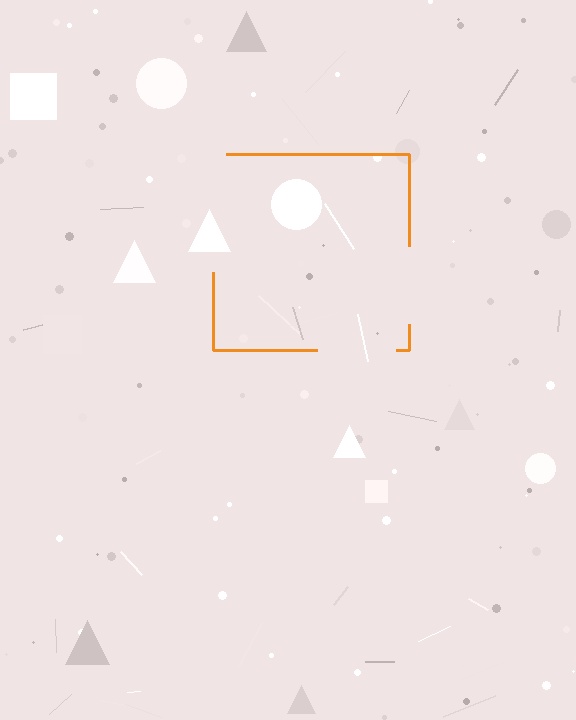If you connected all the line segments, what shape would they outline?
They would outline a square.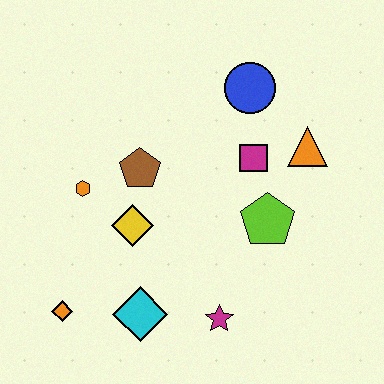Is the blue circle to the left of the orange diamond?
No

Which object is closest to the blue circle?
The magenta square is closest to the blue circle.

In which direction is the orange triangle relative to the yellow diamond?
The orange triangle is to the right of the yellow diamond.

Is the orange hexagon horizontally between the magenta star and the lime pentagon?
No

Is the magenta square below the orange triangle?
Yes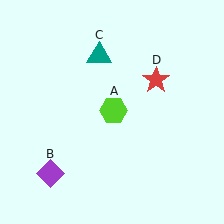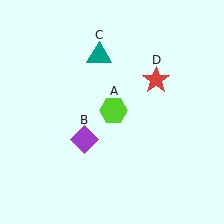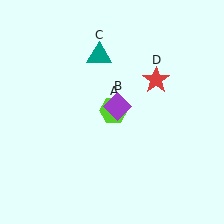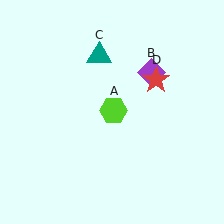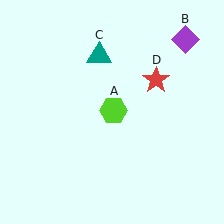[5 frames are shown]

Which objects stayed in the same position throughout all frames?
Lime hexagon (object A) and teal triangle (object C) and red star (object D) remained stationary.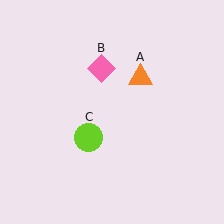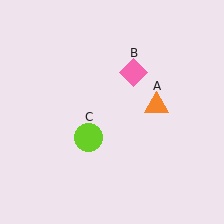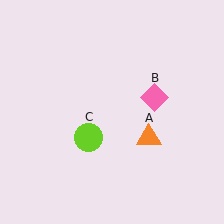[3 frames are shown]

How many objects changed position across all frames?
2 objects changed position: orange triangle (object A), pink diamond (object B).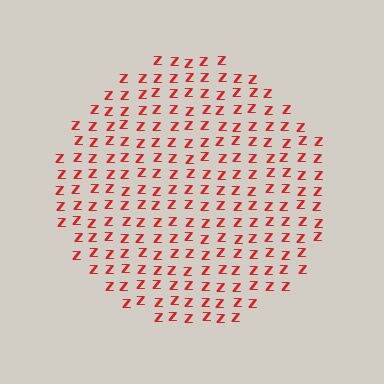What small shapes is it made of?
It is made of small letter Z's.